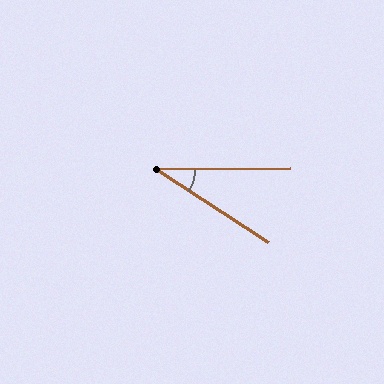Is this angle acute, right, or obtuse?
It is acute.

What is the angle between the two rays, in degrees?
Approximately 34 degrees.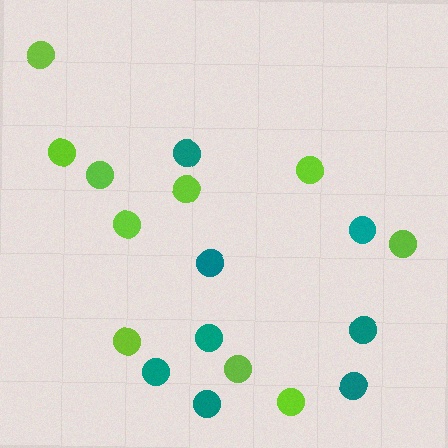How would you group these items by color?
There are 2 groups: one group of teal circles (8) and one group of lime circles (10).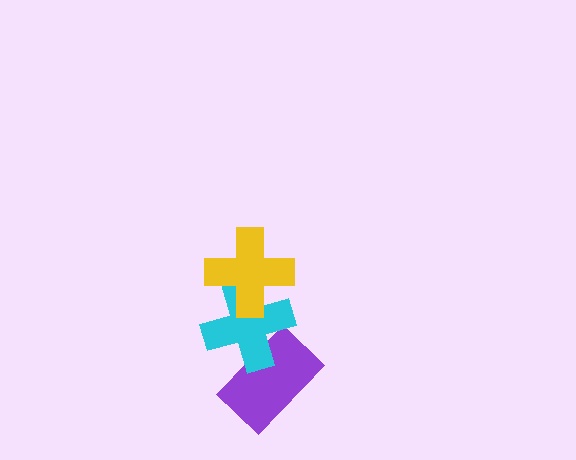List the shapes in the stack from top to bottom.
From top to bottom: the yellow cross, the cyan cross, the purple rectangle.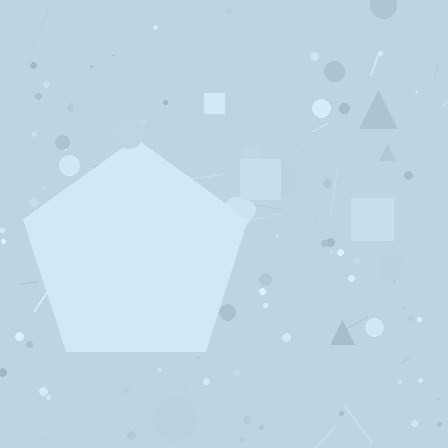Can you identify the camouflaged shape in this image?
The camouflaged shape is a pentagon.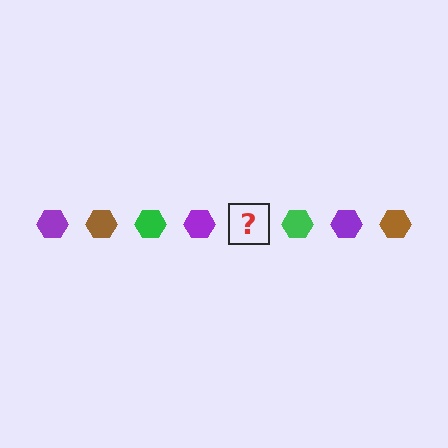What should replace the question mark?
The question mark should be replaced with a brown hexagon.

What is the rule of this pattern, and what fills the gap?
The rule is that the pattern cycles through purple, brown, green hexagons. The gap should be filled with a brown hexagon.